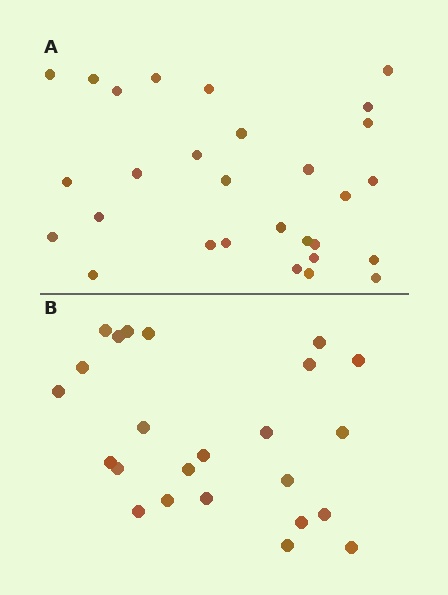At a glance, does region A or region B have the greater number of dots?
Region A (the top region) has more dots.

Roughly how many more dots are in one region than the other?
Region A has about 5 more dots than region B.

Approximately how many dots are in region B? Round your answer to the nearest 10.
About 20 dots. (The exact count is 24, which rounds to 20.)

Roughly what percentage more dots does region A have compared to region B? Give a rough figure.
About 20% more.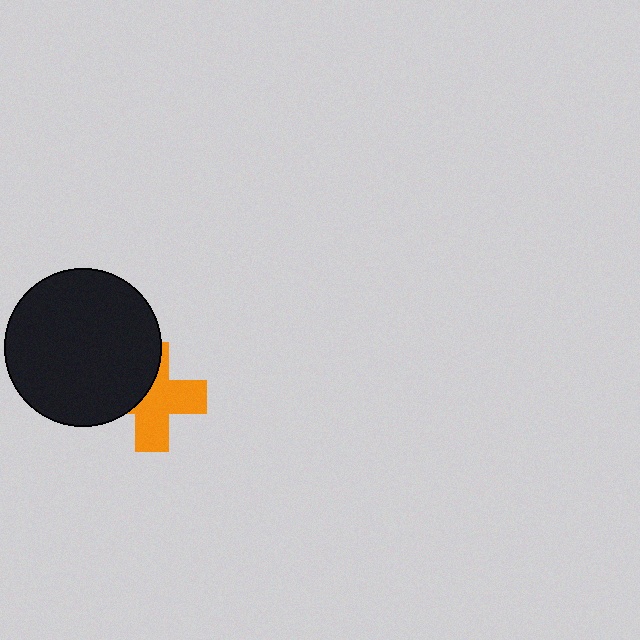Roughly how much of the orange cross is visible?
About half of it is visible (roughly 60%).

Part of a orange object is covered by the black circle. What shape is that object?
It is a cross.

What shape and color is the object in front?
The object in front is a black circle.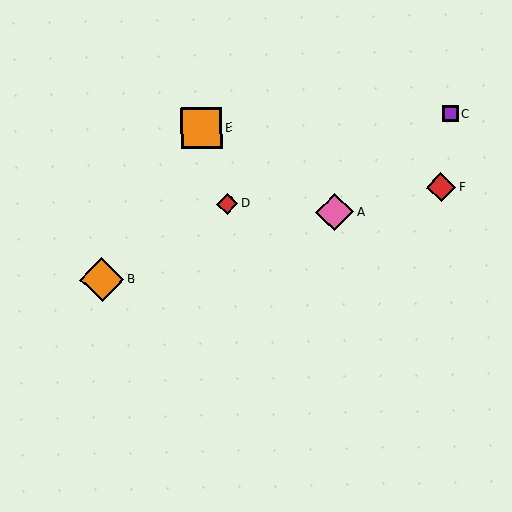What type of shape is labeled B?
Shape B is an orange diamond.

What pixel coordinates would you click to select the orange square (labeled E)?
Click at (202, 128) to select the orange square E.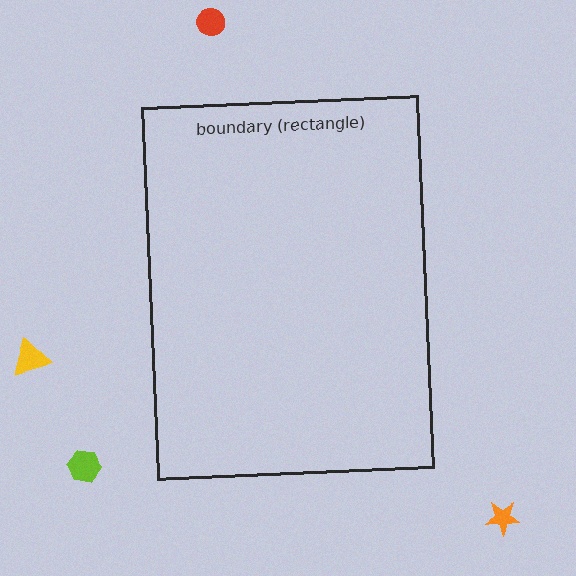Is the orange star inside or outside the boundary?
Outside.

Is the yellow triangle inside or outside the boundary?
Outside.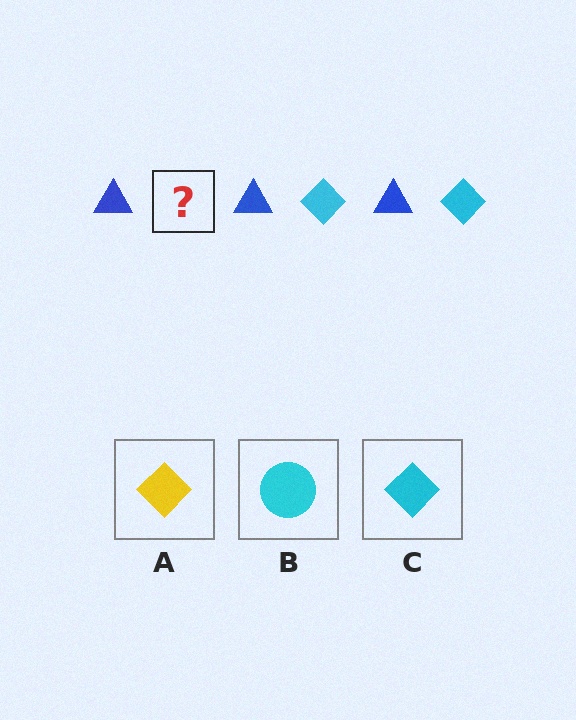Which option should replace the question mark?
Option C.